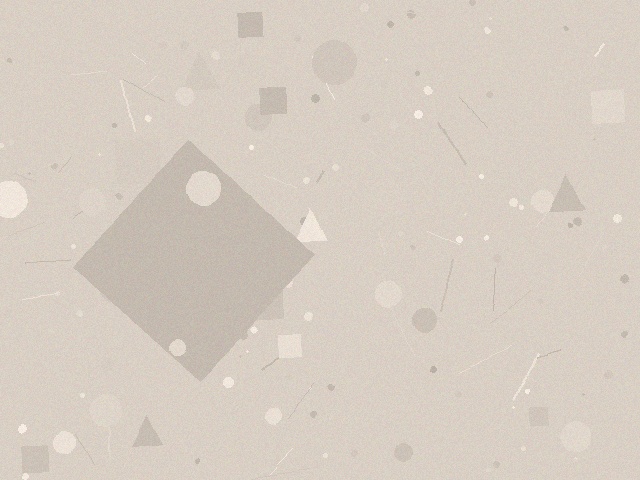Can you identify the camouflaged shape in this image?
The camouflaged shape is a diamond.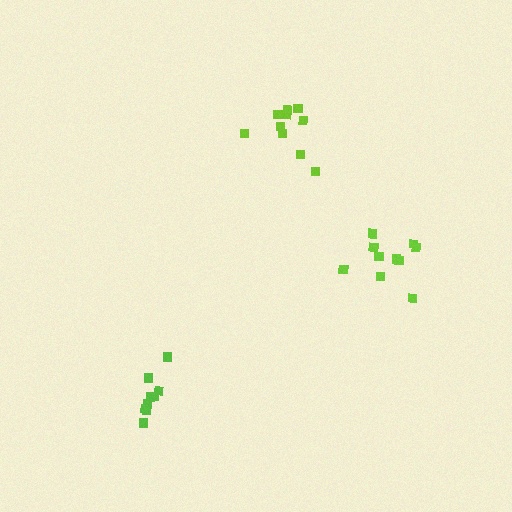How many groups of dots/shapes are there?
There are 3 groups.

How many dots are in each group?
Group 1: 10 dots, Group 2: 10 dots, Group 3: 10 dots (30 total).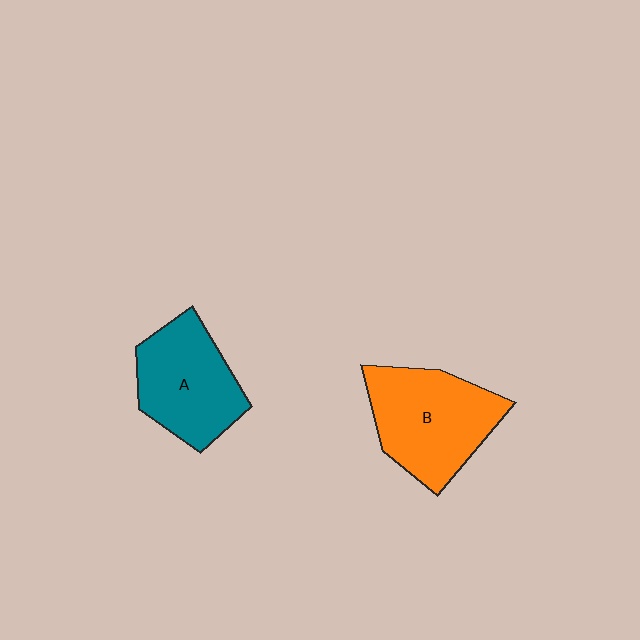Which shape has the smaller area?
Shape A (teal).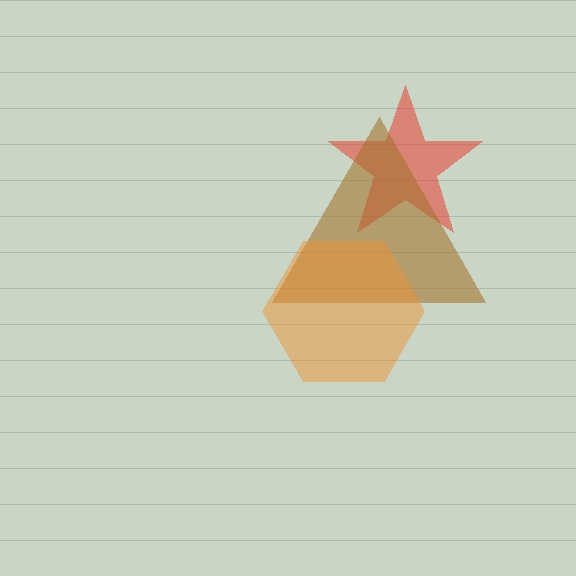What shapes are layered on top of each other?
The layered shapes are: a red star, a brown triangle, an orange hexagon.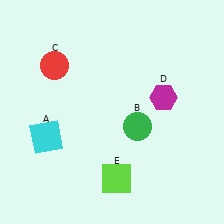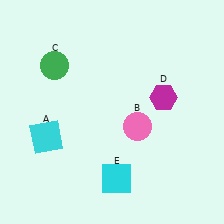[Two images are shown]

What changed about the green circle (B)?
In Image 1, B is green. In Image 2, it changed to pink.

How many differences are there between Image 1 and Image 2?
There are 3 differences between the two images.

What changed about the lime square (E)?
In Image 1, E is lime. In Image 2, it changed to cyan.